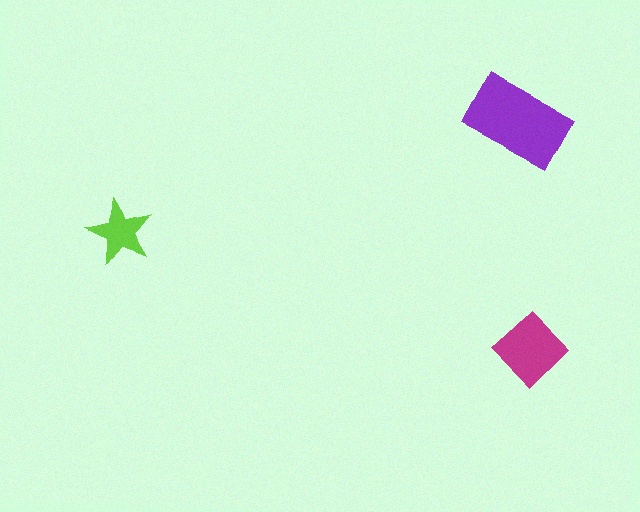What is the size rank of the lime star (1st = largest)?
3rd.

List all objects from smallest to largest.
The lime star, the magenta diamond, the purple rectangle.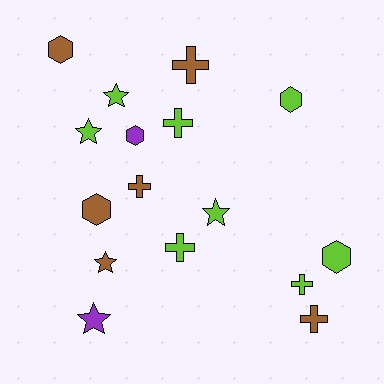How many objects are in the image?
There are 16 objects.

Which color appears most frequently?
Lime, with 8 objects.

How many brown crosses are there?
There are 3 brown crosses.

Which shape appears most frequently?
Cross, with 6 objects.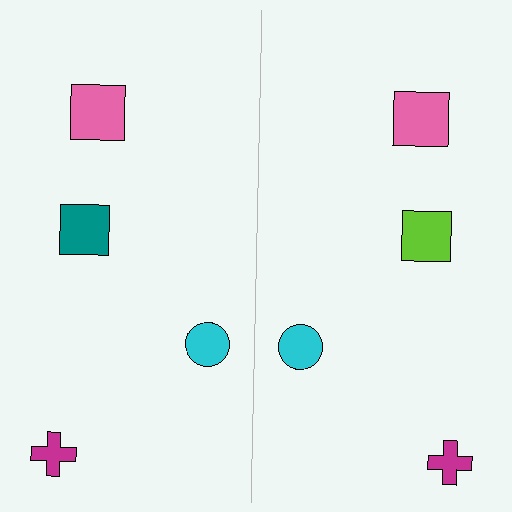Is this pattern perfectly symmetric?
No, the pattern is not perfectly symmetric. The lime square on the right side breaks the symmetry — its mirror counterpart is teal.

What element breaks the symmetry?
The lime square on the right side breaks the symmetry — its mirror counterpart is teal.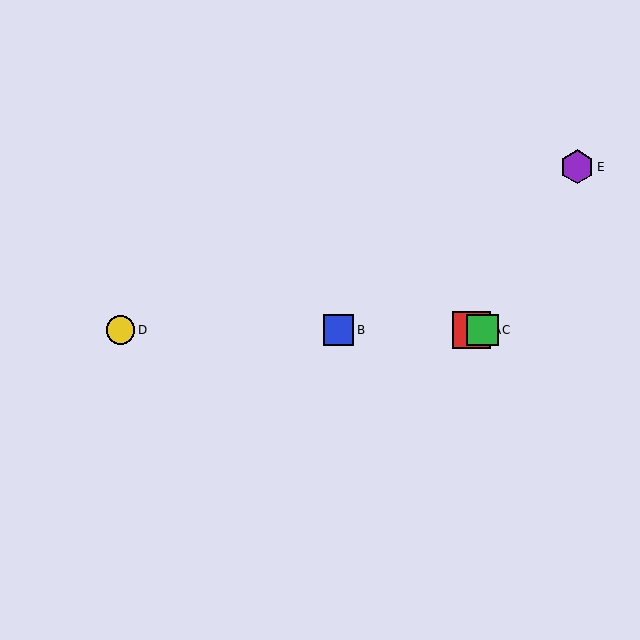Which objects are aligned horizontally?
Objects A, B, C, D are aligned horizontally.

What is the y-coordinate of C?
Object C is at y≈330.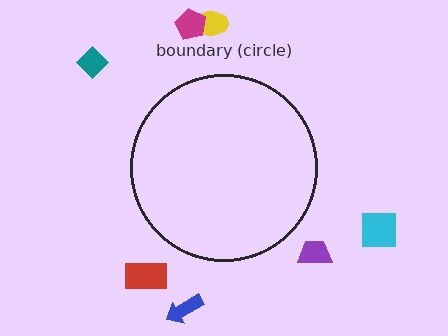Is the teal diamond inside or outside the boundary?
Outside.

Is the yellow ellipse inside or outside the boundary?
Outside.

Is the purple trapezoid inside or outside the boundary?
Outside.